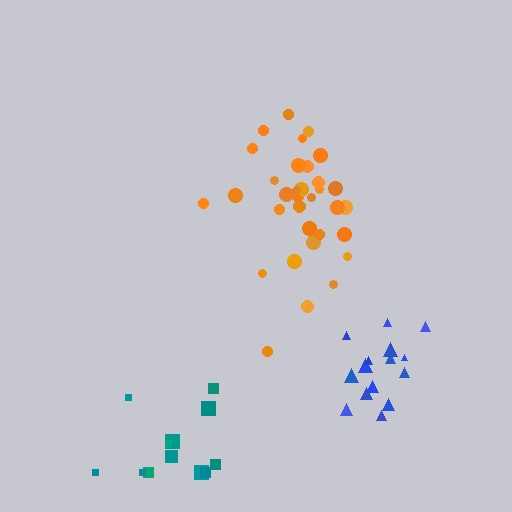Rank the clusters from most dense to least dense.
blue, orange, teal.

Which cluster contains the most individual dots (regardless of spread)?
Orange (35).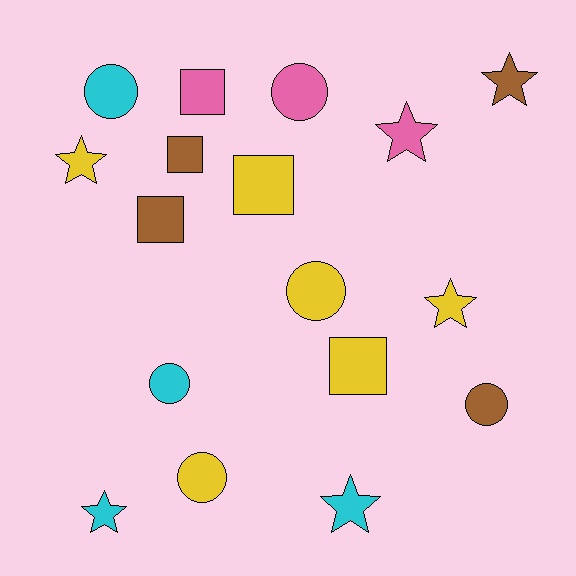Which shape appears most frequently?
Circle, with 6 objects.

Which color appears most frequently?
Yellow, with 6 objects.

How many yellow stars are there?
There are 2 yellow stars.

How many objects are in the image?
There are 17 objects.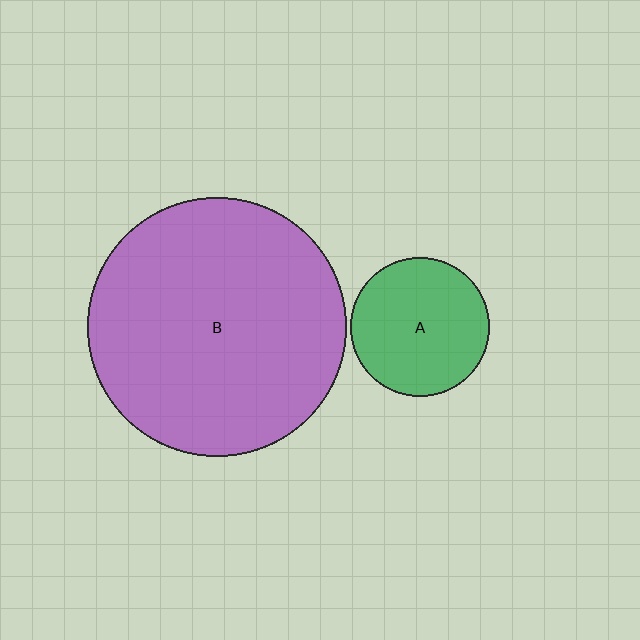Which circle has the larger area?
Circle B (purple).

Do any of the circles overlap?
No, none of the circles overlap.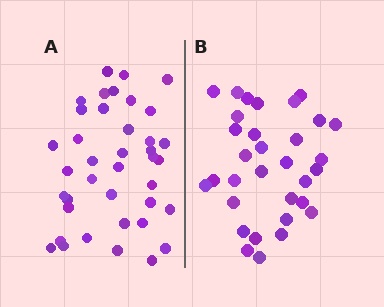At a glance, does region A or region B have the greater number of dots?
Region A (the left region) has more dots.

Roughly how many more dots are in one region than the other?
Region A has roughly 8 or so more dots than region B.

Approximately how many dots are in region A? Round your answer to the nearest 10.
About 40 dots. (The exact count is 39, which rounds to 40.)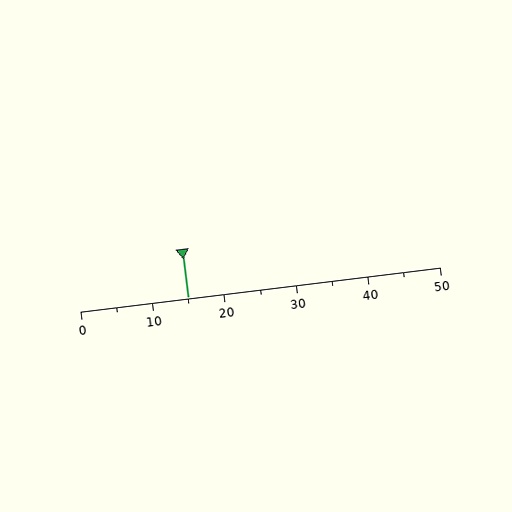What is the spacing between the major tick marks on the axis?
The major ticks are spaced 10 apart.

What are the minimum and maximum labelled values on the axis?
The axis runs from 0 to 50.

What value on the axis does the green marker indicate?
The marker indicates approximately 15.